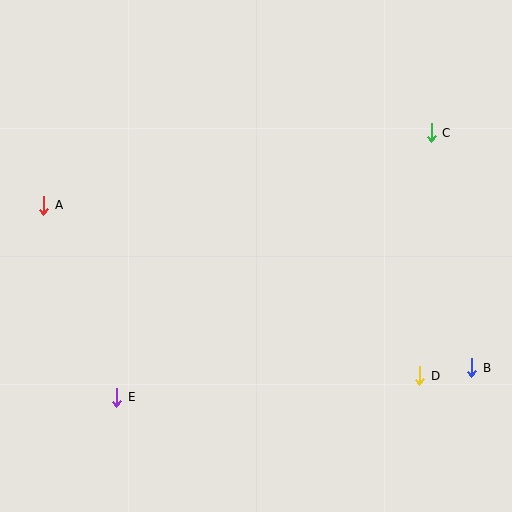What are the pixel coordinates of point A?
Point A is at (44, 205).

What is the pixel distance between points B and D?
The distance between B and D is 53 pixels.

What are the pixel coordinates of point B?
Point B is at (472, 368).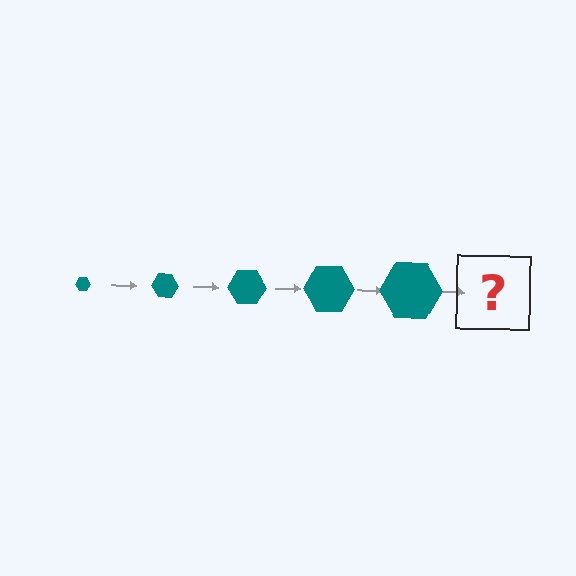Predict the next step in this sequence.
The next step is a teal hexagon, larger than the previous one.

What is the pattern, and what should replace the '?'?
The pattern is that the hexagon gets progressively larger each step. The '?' should be a teal hexagon, larger than the previous one.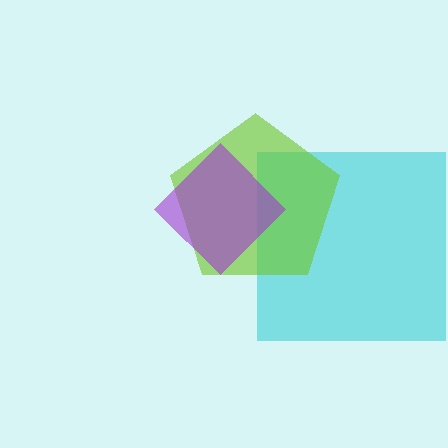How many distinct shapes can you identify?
There are 3 distinct shapes: a cyan square, a lime pentagon, a purple diamond.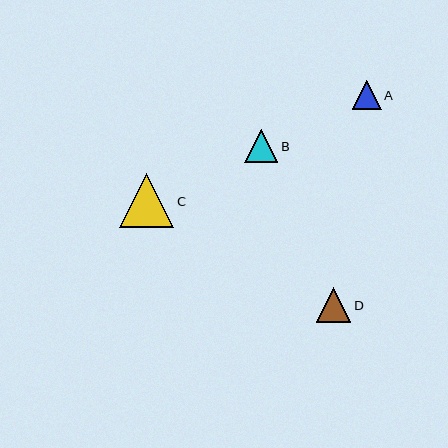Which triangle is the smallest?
Triangle A is the smallest with a size of approximately 29 pixels.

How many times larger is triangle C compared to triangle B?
Triangle C is approximately 1.6 times the size of triangle B.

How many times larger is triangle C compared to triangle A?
Triangle C is approximately 1.9 times the size of triangle A.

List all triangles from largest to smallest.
From largest to smallest: C, D, B, A.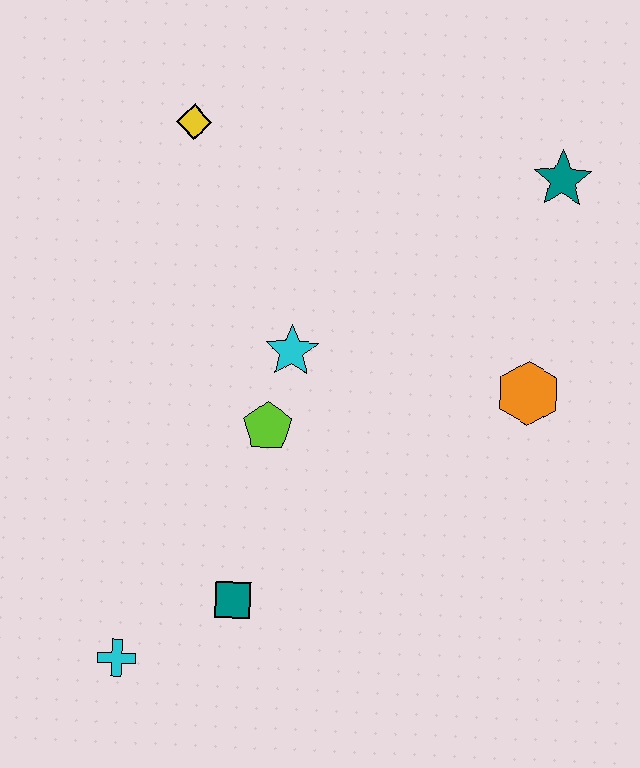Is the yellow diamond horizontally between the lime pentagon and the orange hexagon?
No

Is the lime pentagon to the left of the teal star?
Yes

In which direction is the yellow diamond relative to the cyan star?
The yellow diamond is above the cyan star.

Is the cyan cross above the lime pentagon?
No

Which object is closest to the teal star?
The orange hexagon is closest to the teal star.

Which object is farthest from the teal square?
The teal star is farthest from the teal square.